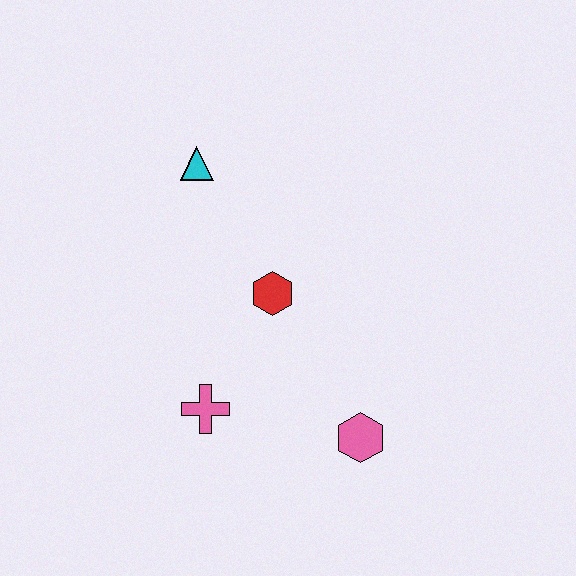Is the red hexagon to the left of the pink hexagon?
Yes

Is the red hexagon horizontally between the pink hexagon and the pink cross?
Yes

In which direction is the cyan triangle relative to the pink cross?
The cyan triangle is above the pink cross.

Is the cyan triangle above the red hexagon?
Yes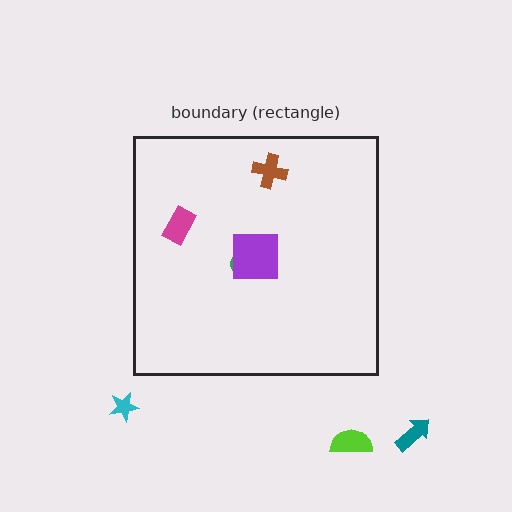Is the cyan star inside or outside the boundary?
Outside.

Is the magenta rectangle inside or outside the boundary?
Inside.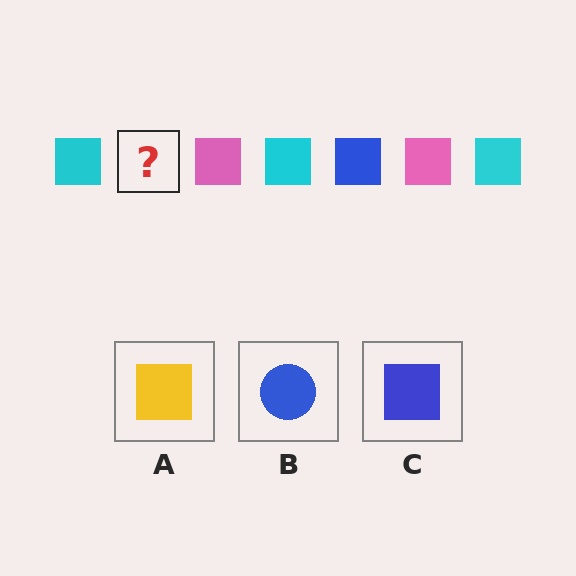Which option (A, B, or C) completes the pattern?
C.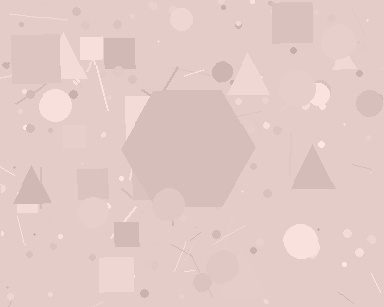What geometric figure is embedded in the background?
A hexagon is embedded in the background.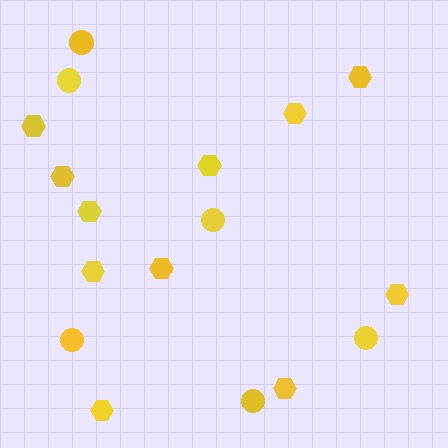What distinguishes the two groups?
There are 2 groups: one group of circles (6) and one group of hexagons (11).